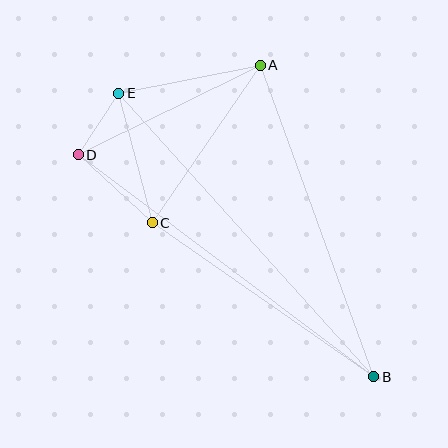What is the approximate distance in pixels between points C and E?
The distance between C and E is approximately 133 pixels.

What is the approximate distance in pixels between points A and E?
The distance between A and E is approximately 144 pixels.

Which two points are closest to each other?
Points D and E are closest to each other.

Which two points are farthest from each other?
Points B and E are farthest from each other.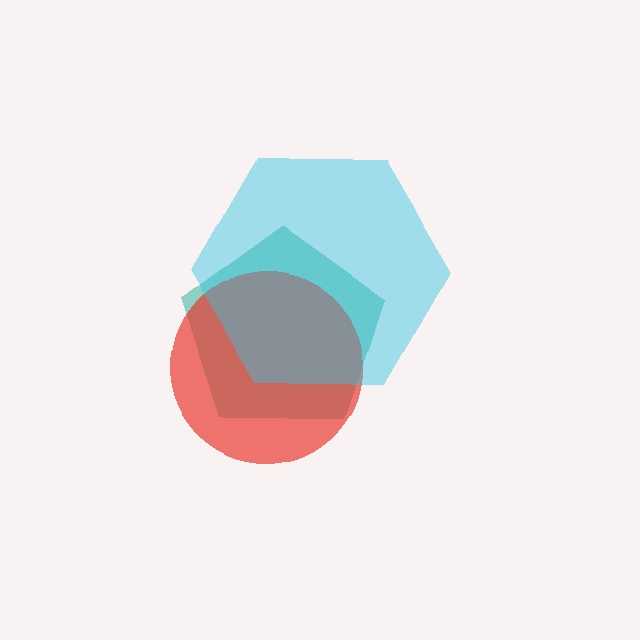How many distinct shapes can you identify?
There are 3 distinct shapes: a teal pentagon, a red circle, a cyan hexagon.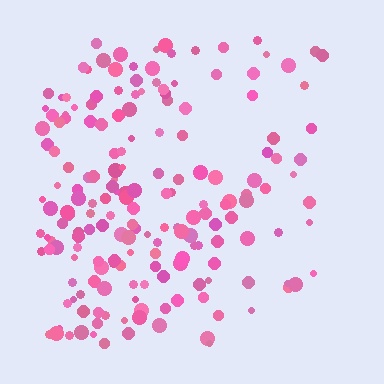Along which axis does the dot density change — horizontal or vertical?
Horizontal.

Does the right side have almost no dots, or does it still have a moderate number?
Still a moderate number, just noticeably fewer than the left.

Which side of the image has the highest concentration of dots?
The left.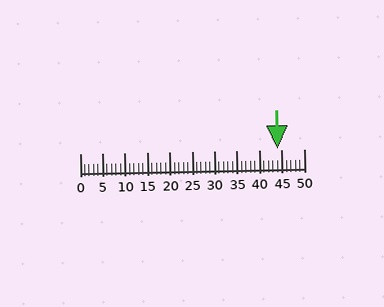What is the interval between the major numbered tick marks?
The major tick marks are spaced 5 units apart.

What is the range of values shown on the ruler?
The ruler shows values from 0 to 50.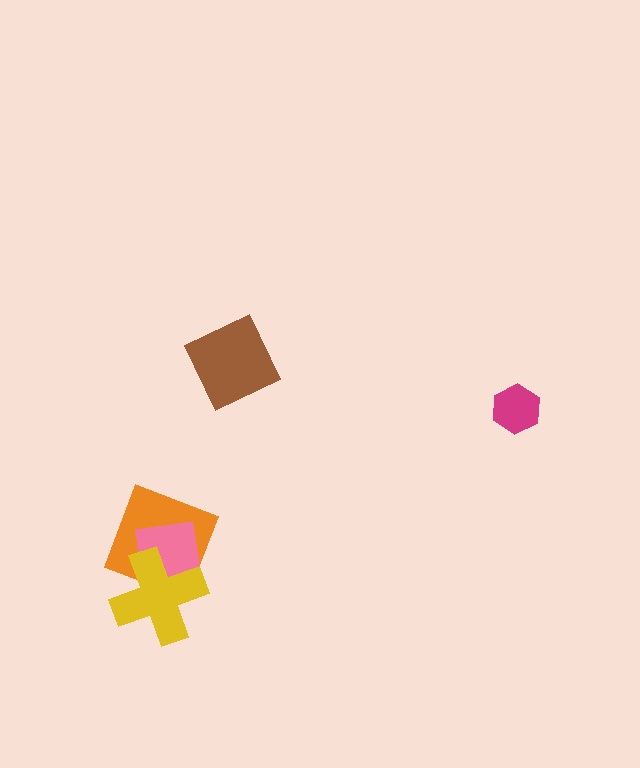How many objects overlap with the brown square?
0 objects overlap with the brown square.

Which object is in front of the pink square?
The yellow cross is in front of the pink square.